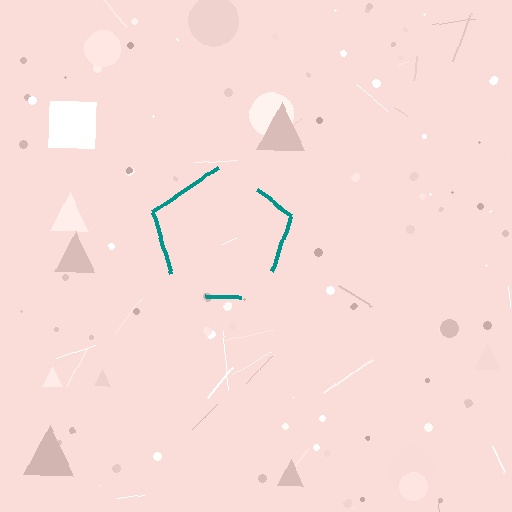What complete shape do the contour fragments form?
The contour fragments form a pentagon.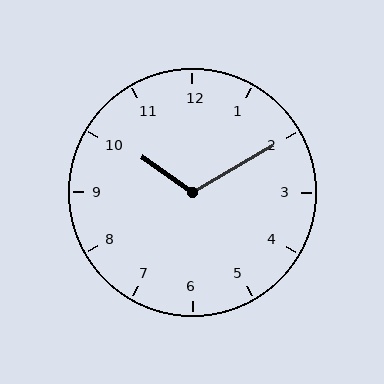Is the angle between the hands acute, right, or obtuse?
It is obtuse.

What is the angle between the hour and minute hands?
Approximately 115 degrees.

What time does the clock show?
10:10.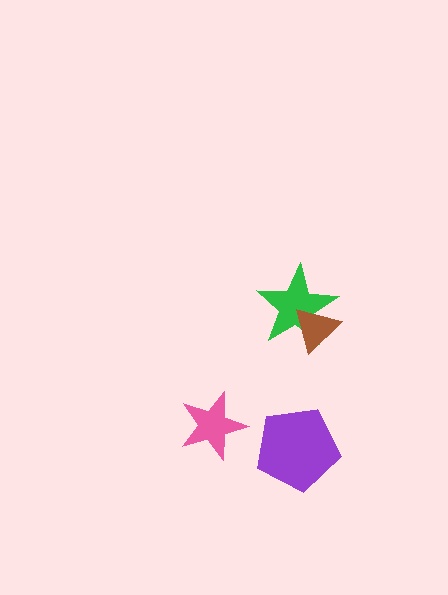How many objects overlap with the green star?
1 object overlaps with the green star.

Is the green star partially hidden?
Yes, it is partially covered by another shape.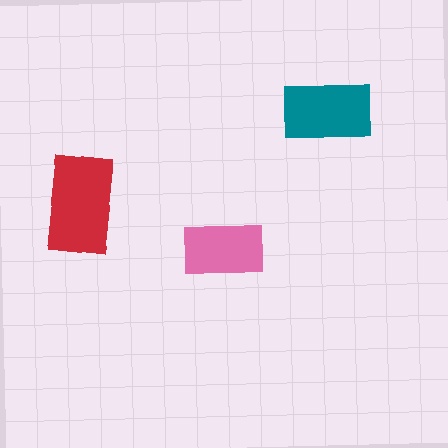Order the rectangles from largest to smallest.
the red one, the teal one, the pink one.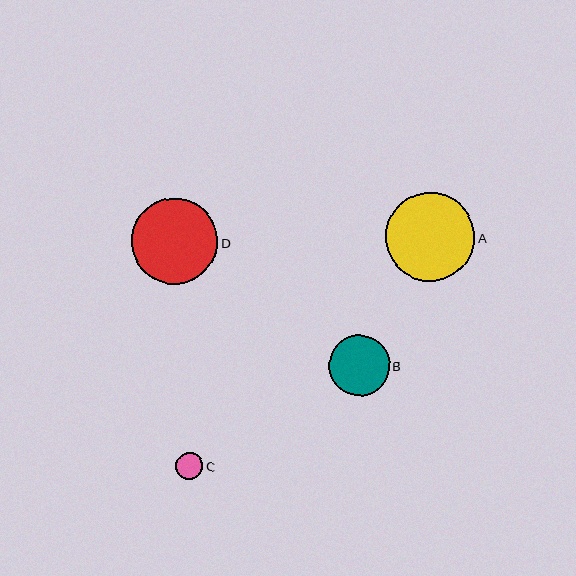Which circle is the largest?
Circle A is the largest with a size of approximately 90 pixels.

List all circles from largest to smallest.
From largest to smallest: A, D, B, C.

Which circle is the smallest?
Circle C is the smallest with a size of approximately 27 pixels.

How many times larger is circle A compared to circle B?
Circle A is approximately 1.5 times the size of circle B.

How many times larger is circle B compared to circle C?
Circle B is approximately 2.3 times the size of circle C.